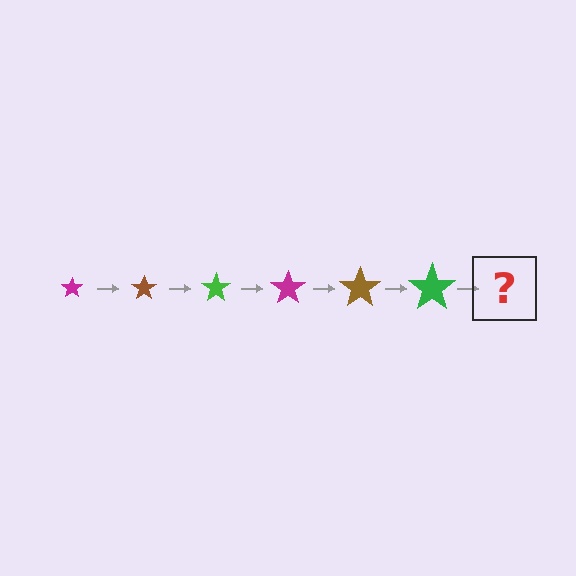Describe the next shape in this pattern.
It should be a magenta star, larger than the previous one.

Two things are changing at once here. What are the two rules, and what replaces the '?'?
The two rules are that the star grows larger each step and the color cycles through magenta, brown, and green. The '?' should be a magenta star, larger than the previous one.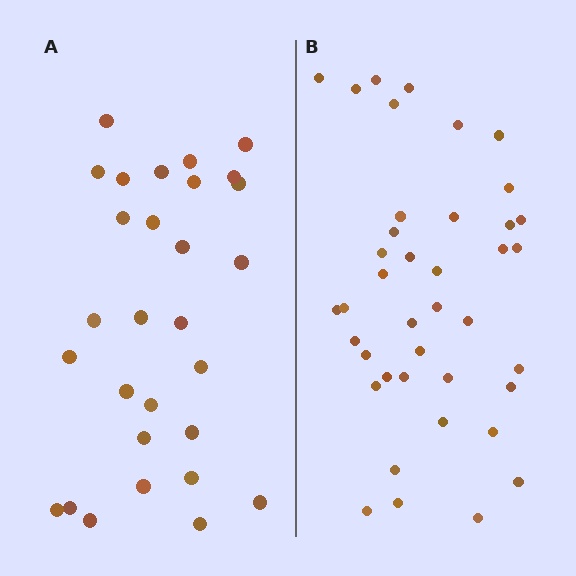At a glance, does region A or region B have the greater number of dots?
Region B (the right region) has more dots.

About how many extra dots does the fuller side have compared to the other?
Region B has roughly 12 or so more dots than region A.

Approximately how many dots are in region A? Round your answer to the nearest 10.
About 30 dots. (The exact count is 29, which rounds to 30.)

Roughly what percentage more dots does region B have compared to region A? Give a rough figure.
About 40% more.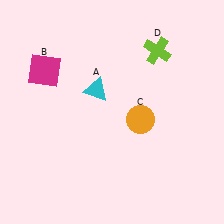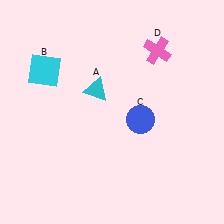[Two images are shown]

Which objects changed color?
B changed from magenta to cyan. C changed from orange to blue. D changed from lime to pink.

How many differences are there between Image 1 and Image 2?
There are 3 differences between the two images.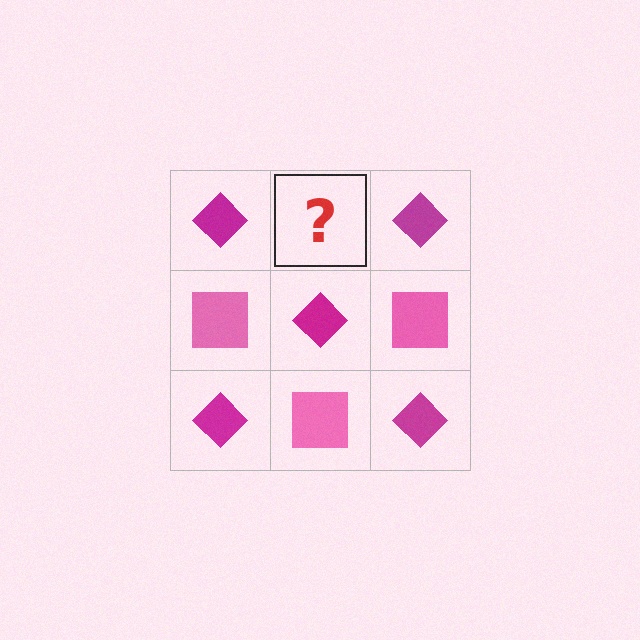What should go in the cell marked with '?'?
The missing cell should contain a pink square.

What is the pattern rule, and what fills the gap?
The rule is that it alternates magenta diamond and pink square in a checkerboard pattern. The gap should be filled with a pink square.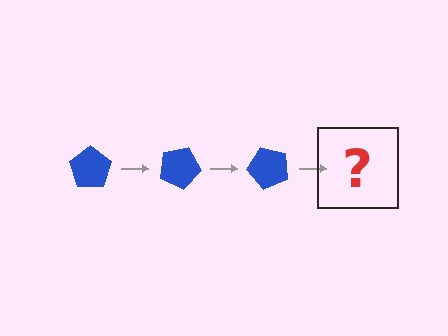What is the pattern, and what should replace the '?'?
The pattern is that the pentagon rotates 25 degrees each step. The '?' should be a blue pentagon rotated 75 degrees.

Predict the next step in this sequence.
The next step is a blue pentagon rotated 75 degrees.